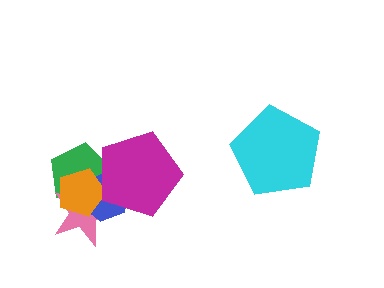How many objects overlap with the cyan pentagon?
0 objects overlap with the cyan pentagon.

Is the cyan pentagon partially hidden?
No, no other shape covers it.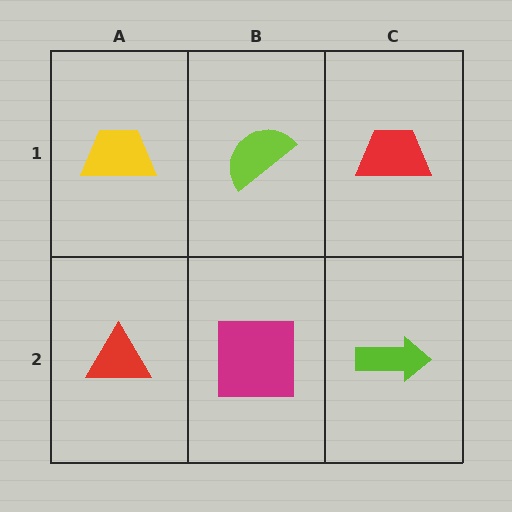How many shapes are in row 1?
3 shapes.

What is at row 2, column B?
A magenta square.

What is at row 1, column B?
A lime semicircle.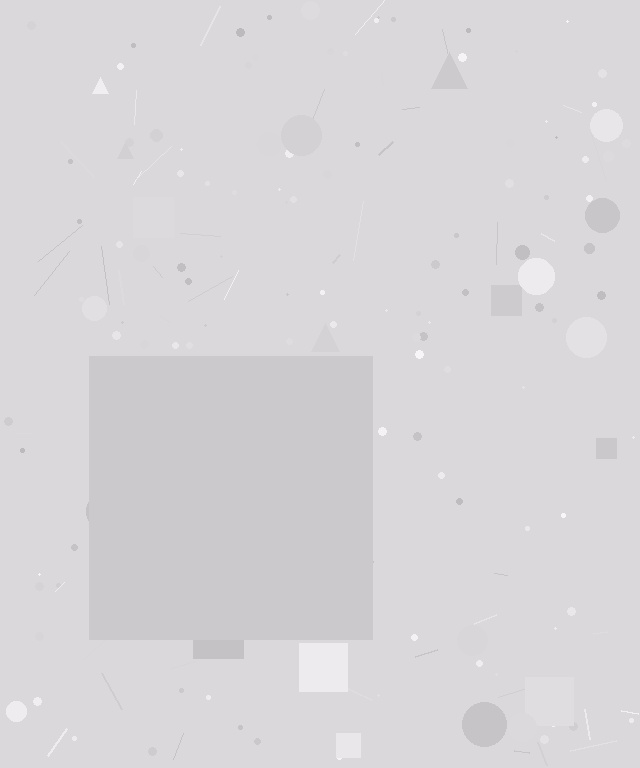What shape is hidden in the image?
A square is hidden in the image.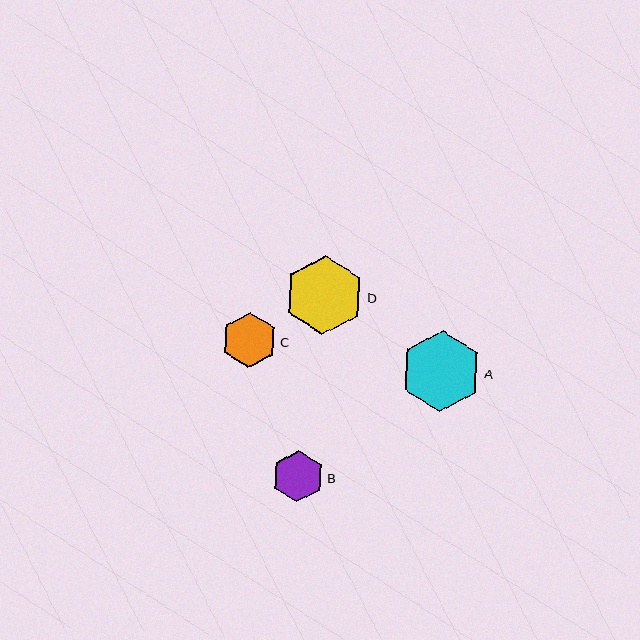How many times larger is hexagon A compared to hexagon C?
Hexagon A is approximately 1.5 times the size of hexagon C.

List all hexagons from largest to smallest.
From largest to smallest: A, D, C, B.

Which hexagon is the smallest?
Hexagon B is the smallest with a size of approximately 51 pixels.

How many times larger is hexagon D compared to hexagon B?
Hexagon D is approximately 1.6 times the size of hexagon B.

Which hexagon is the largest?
Hexagon A is the largest with a size of approximately 80 pixels.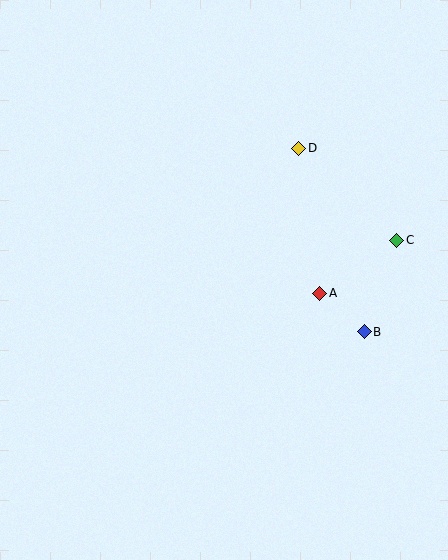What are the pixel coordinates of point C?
Point C is at (397, 240).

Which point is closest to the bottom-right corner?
Point B is closest to the bottom-right corner.